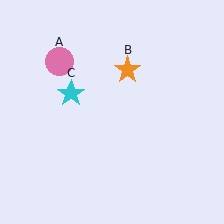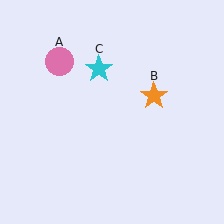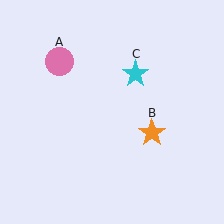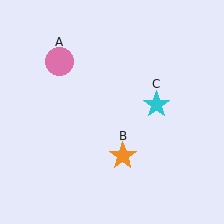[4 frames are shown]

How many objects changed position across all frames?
2 objects changed position: orange star (object B), cyan star (object C).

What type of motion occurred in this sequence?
The orange star (object B), cyan star (object C) rotated clockwise around the center of the scene.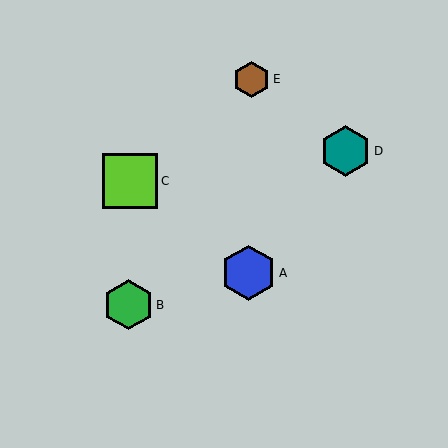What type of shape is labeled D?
Shape D is a teal hexagon.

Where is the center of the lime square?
The center of the lime square is at (130, 181).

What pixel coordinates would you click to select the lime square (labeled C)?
Click at (130, 181) to select the lime square C.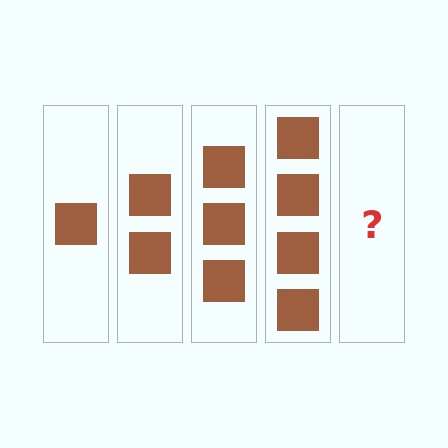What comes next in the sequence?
The next element should be 5 squares.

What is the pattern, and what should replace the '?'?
The pattern is that each step adds one more square. The '?' should be 5 squares.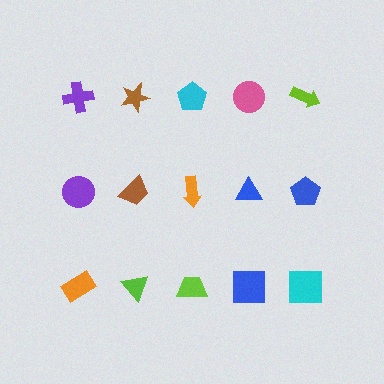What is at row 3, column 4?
A blue square.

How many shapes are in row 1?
5 shapes.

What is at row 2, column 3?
An orange arrow.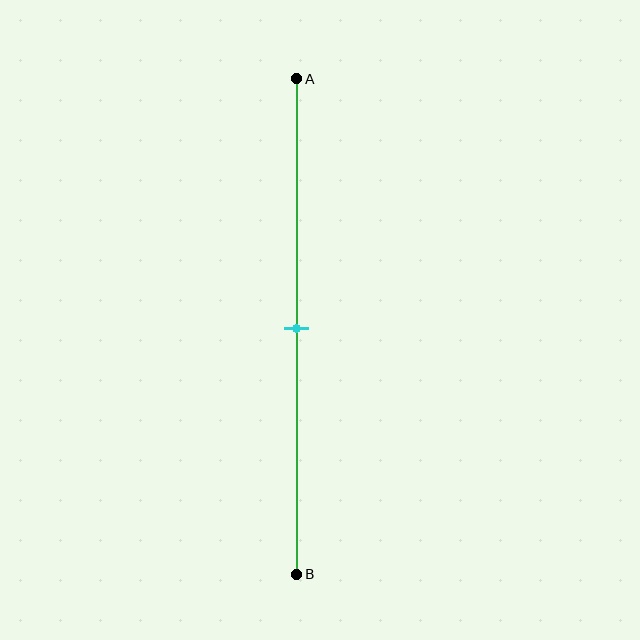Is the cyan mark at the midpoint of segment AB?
Yes, the mark is approximately at the midpoint.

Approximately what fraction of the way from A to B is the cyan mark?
The cyan mark is approximately 50% of the way from A to B.